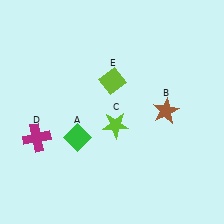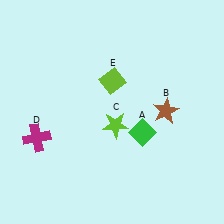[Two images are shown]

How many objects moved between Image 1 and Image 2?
1 object moved between the two images.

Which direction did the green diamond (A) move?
The green diamond (A) moved right.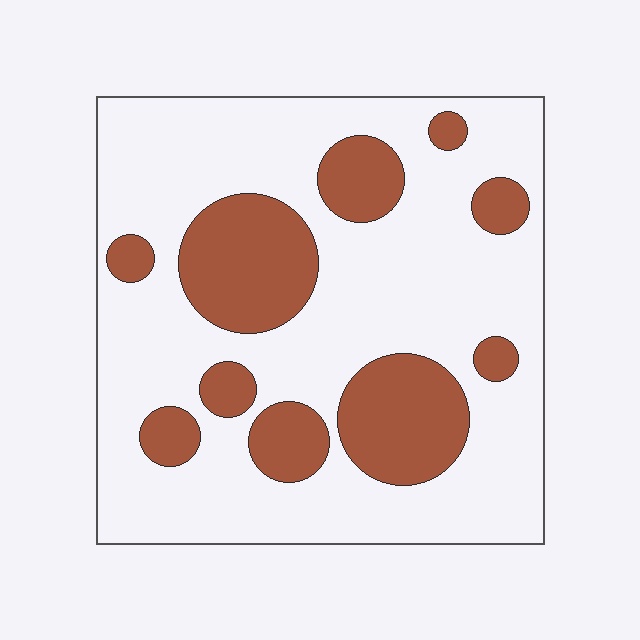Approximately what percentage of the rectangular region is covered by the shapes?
Approximately 25%.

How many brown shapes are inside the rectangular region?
10.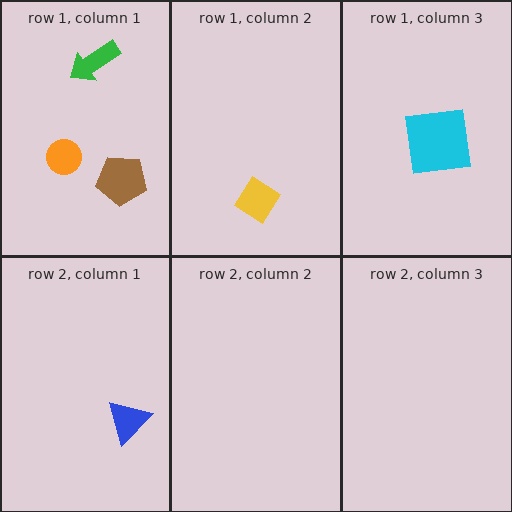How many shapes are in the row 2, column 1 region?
1.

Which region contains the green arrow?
The row 1, column 1 region.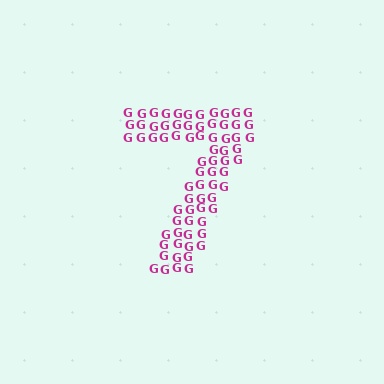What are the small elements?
The small elements are letter G's.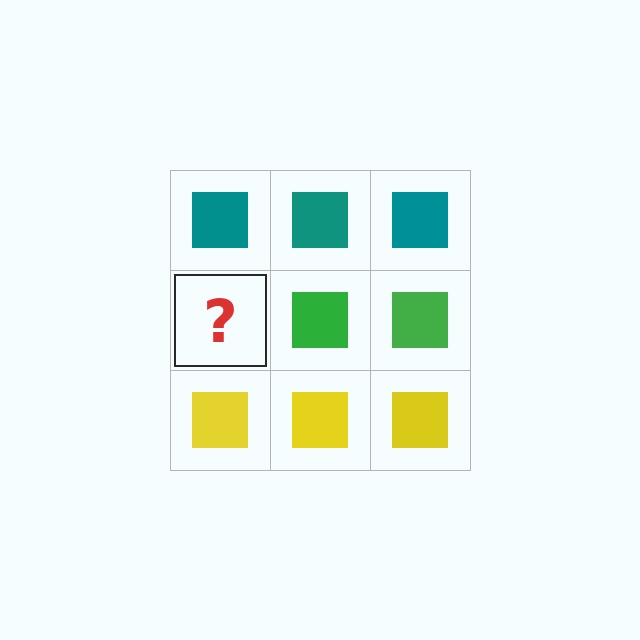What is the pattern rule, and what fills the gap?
The rule is that each row has a consistent color. The gap should be filled with a green square.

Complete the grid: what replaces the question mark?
The question mark should be replaced with a green square.